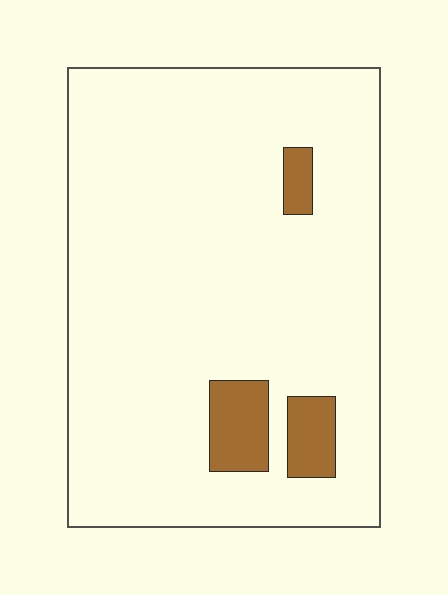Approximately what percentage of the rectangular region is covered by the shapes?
Approximately 10%.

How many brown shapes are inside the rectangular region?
3.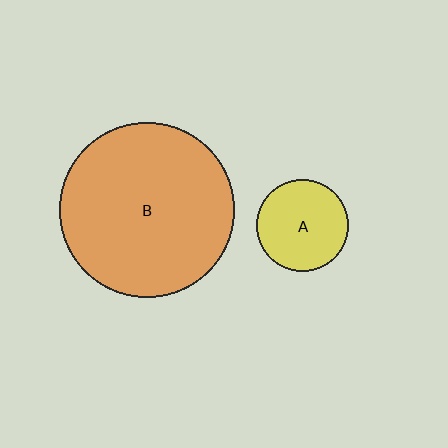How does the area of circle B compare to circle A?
Approximately 3.6 times.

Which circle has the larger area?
Circle B (orange).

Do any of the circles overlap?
No, none of the circles overlap.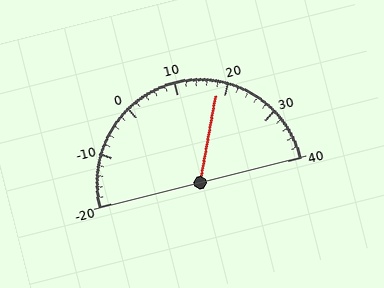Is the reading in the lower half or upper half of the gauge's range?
The reading is in the upper half of the range (-20 to 40).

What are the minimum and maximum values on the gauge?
The gauge ranges from -20 to 40.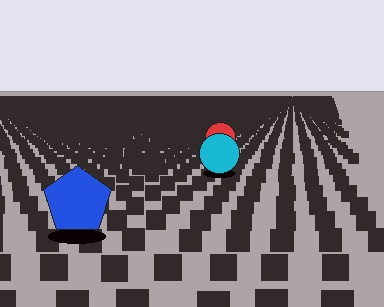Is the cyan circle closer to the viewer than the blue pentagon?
No. The blue pentagon is closer — you can tell from the texture gradient: the ground texture is coarser near it.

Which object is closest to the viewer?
The blue pentagon is closest. The texture marks near it are larger and more spread out.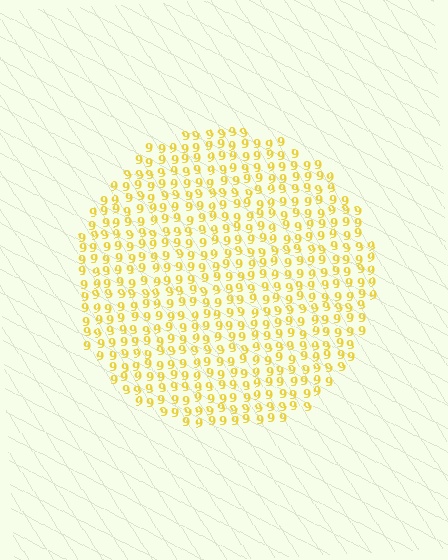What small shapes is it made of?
It is made of small digit 9's.